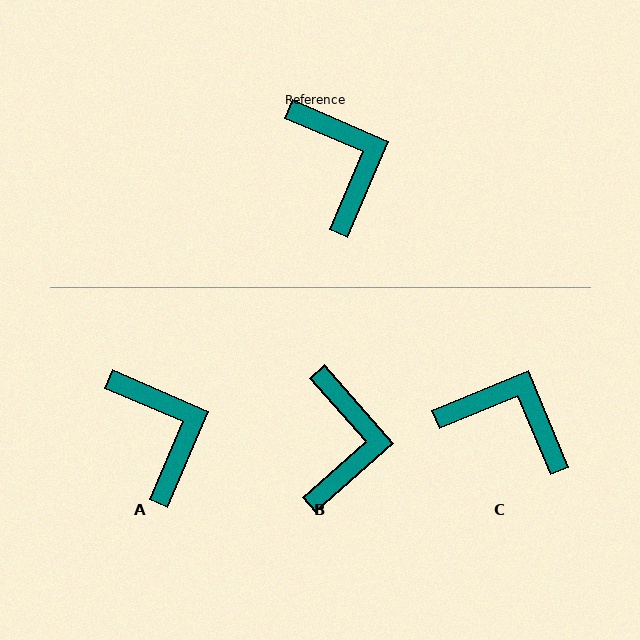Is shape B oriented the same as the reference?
No, it is off by about 25 degrees.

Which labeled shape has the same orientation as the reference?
A.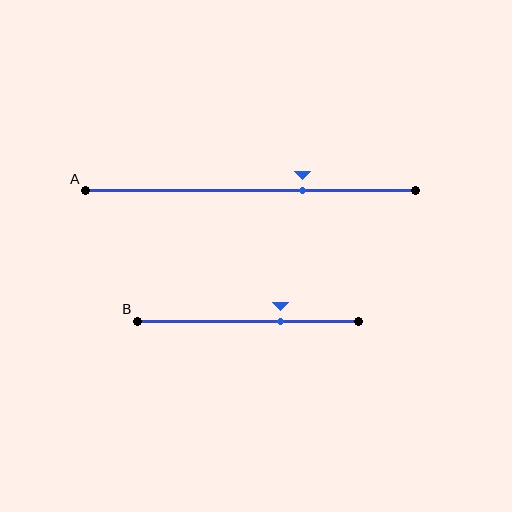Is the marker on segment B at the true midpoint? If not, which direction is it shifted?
No, the marker on segment B is shifted to the right by about 15% of the segment length.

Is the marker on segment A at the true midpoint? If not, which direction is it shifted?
No, the marker on segment A is shifted to the right by about 16% of the segment length.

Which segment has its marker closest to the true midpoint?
Segment B has its marker closest to the true midpoint.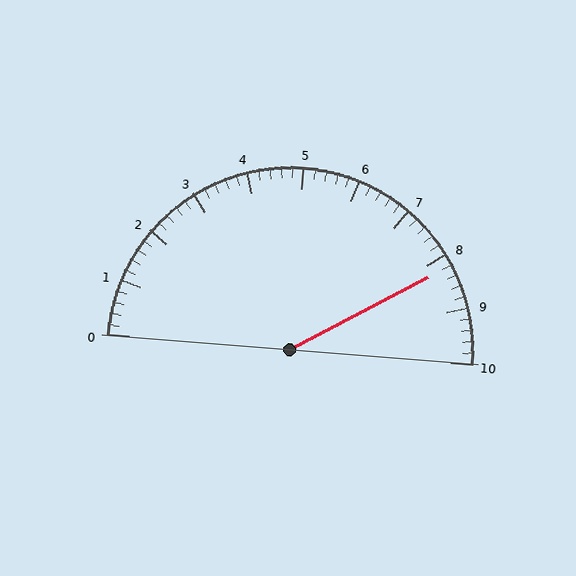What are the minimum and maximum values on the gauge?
The gauge ranges from 0 to 10.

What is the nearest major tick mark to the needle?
The nearest major tick mark is 8.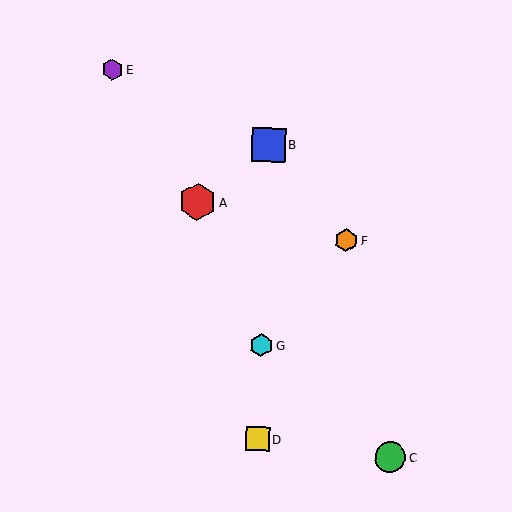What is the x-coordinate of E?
Object E is at x≈112.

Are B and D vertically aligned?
Yes, both are at x≈269.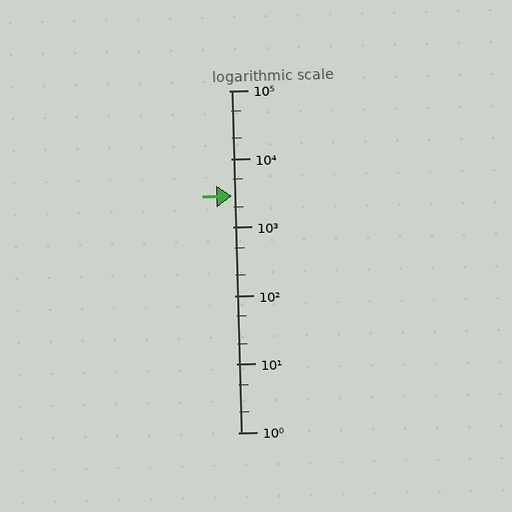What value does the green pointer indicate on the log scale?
The pointer indicates approximately 2900.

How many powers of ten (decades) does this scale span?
The scale spans 5 decades, from 1 to 100000.